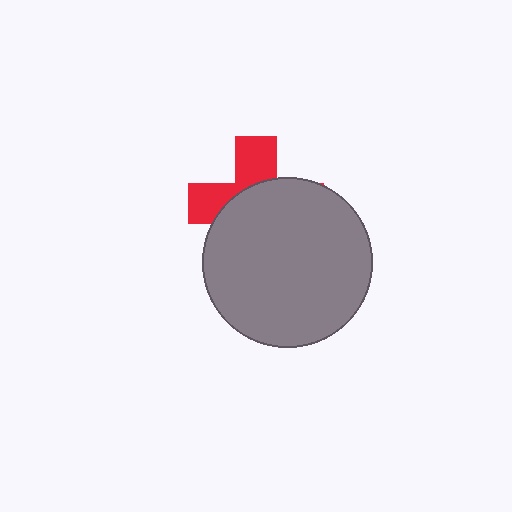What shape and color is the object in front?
The object in front is a gray circle.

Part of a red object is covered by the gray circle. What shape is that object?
It is a cross.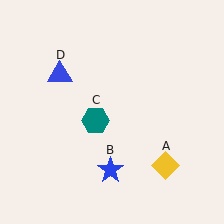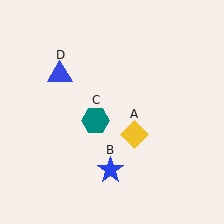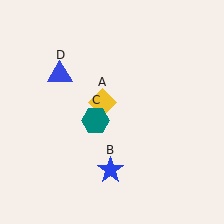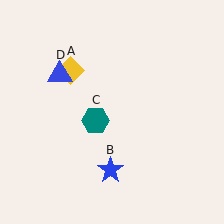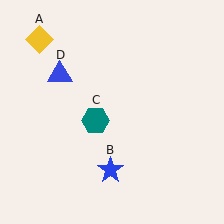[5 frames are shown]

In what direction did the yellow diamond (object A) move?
The yellow diamond (object A) moved up and to the left.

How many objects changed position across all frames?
1 object changed position: yellow diamond (object A).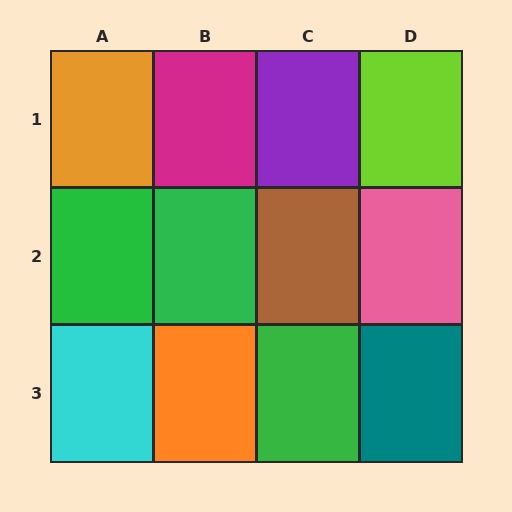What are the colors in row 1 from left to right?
Orange, magenta, purple, lime.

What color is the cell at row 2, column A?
Green.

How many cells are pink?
1 cell is pink.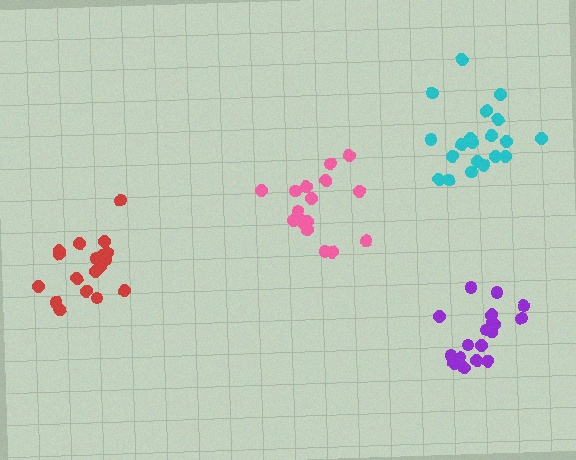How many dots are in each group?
Group 1: 20 dots, Group 2: 18 dots, Group 3: 16 dots, Group 4: 18 dots (72 total).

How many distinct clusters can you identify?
There are 4 distinct clusters.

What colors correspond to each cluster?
The clusters are colored: cyan, purple, pink, red.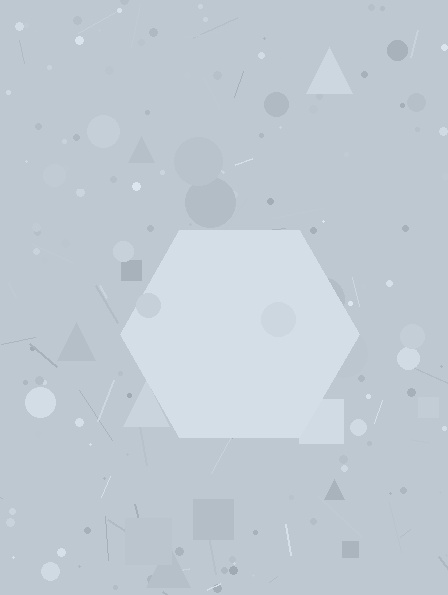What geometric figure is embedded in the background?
A hexagon is embedded in the background.